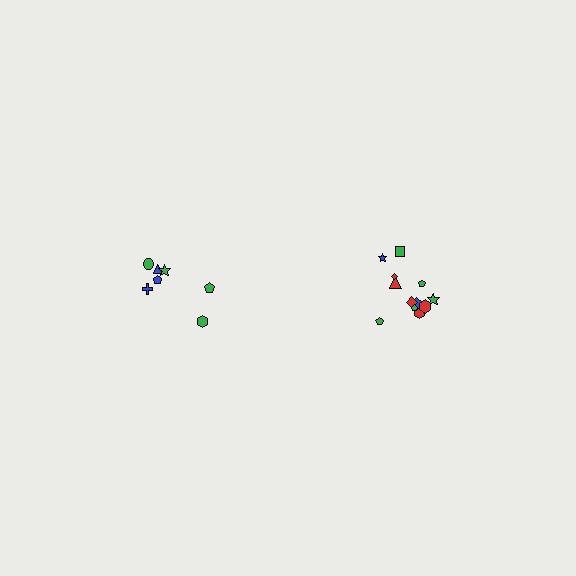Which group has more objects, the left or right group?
The right group.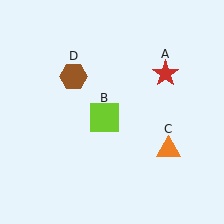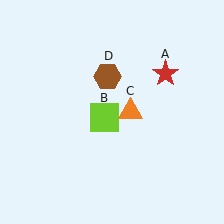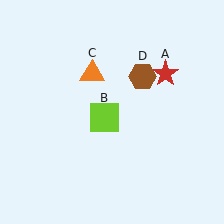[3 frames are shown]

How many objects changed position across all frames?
2 objects changed position: orange triangle (object C), brown hexagon (object D).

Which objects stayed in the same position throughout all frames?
Red star (object A) and lime square (object B) remained stationary.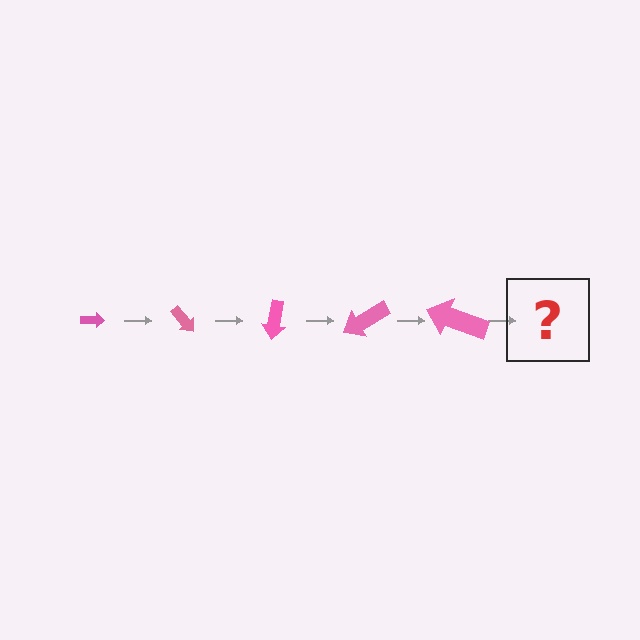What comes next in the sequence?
The next element should be an arrow, larger than the previous one and rotated 250 degrees from the start.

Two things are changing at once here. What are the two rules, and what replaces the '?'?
The two rules are that the arrow grows larger each step and it rotates 50 degrees each step. The '?' should be an arrow, larger than the previous one and rotated 250 degrees from the start.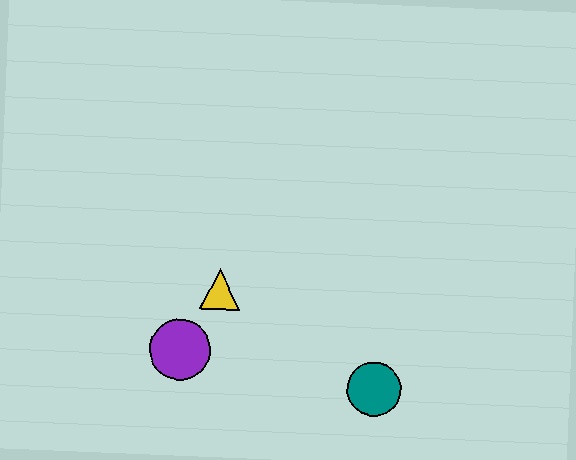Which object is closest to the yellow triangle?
The purple circle is closest to the yellow triangle.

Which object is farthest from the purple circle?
The teal circle is farthest from the purple circle.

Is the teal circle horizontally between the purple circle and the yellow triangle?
No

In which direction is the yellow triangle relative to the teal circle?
The yellow triangle is to the left of the teal circle.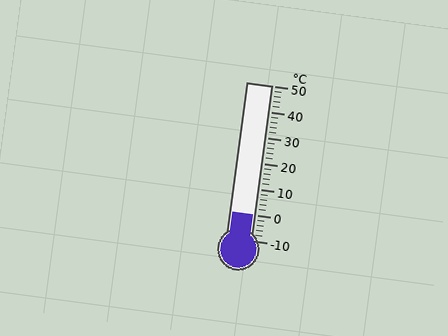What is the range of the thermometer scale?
The thermometer scale ranges from -10°C to 50°C.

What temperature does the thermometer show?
The thermometer shows approximately 0°C.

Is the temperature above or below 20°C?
The temperature is below 20°C.